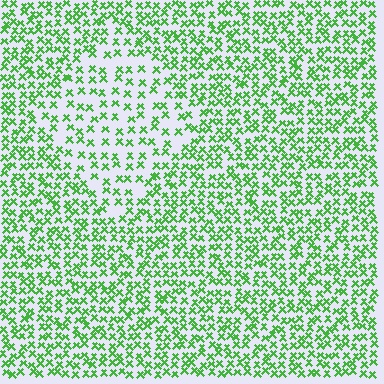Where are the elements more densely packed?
The elements are more densely packed outside the diamond boundary.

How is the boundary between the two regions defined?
The boundary is defined by a change in element density (approximately 1.9x ratio). All elements are the same color, size, and shape.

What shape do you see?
I see a diamond.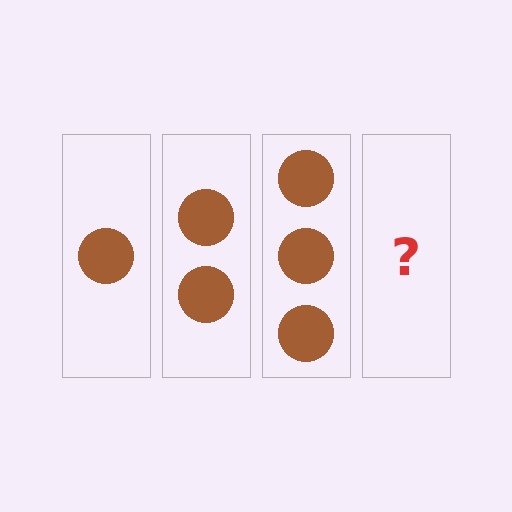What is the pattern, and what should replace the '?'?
The pattern is that each step adds one more circle. The '?' should be 4 circles.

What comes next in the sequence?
The next element should be 4 circles.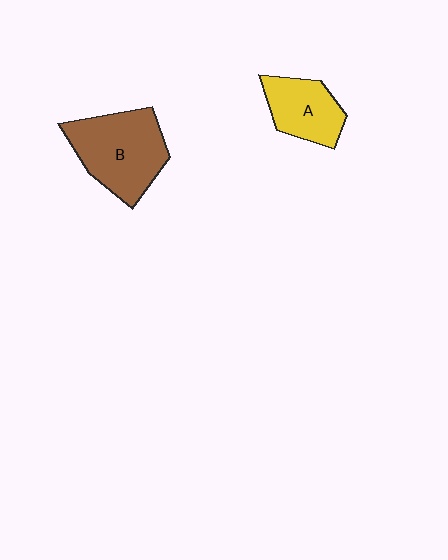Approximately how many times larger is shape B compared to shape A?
Approximately 1.6 times.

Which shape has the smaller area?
Shape A (yellow).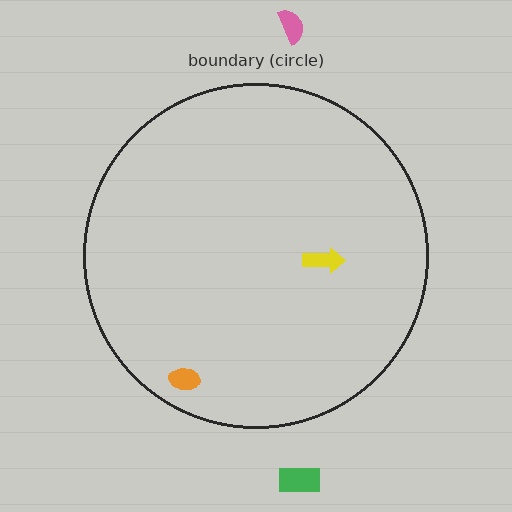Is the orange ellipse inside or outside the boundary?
Inside.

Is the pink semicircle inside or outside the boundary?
Outside.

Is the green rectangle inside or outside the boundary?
Outside.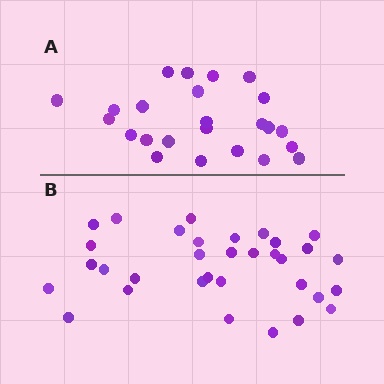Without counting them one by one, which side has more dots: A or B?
Region B (the bottom region) has more dots.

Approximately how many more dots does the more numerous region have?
Region B has roughly 8 or so more dots than region A.